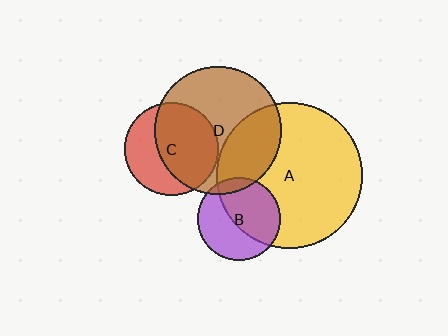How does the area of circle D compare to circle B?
Approximately 2.4 times.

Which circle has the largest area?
Circle A (yellow).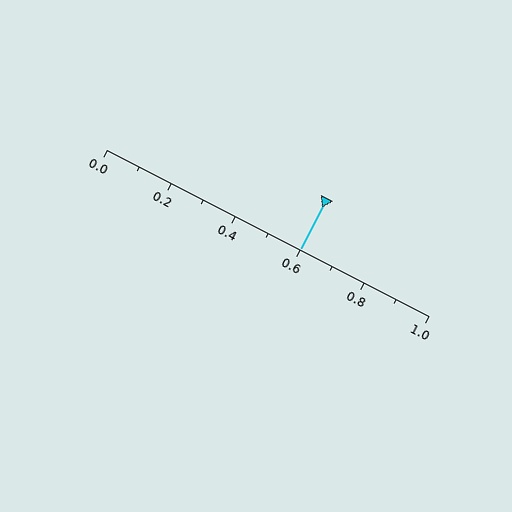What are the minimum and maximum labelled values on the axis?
The axis runs from 0.0 to 1.0.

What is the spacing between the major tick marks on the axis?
The major ticks are spaced 0.2 apart.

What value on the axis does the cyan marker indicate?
The marker indicates approximately 0.6.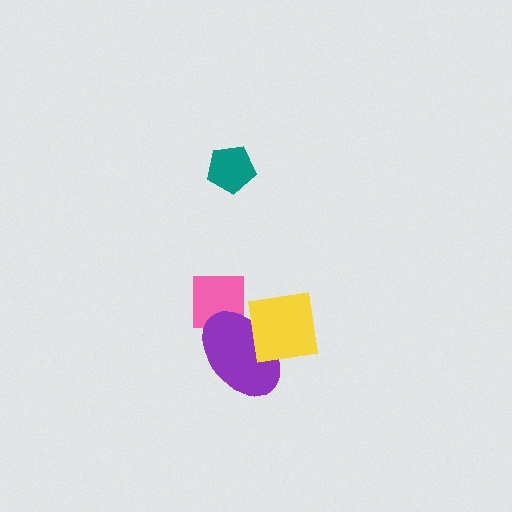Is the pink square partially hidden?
Yes, it is partially covered by another shape.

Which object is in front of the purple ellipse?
The yellow square is in front of the purple ellipse.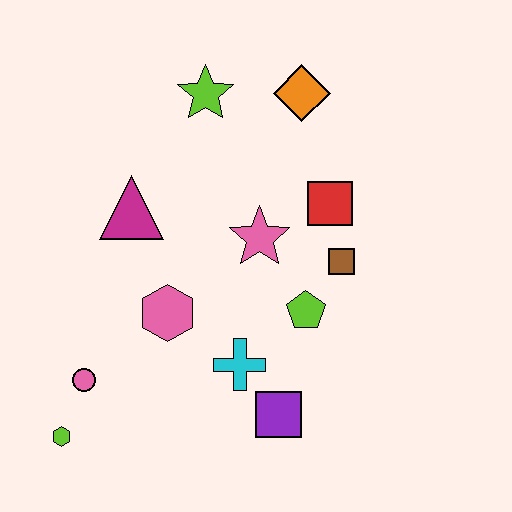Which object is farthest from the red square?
The lime hexagon is farthest from the red square.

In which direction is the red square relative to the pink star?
The red square is to the right of the pink star.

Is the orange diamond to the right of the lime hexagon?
Yes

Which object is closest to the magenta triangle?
The pink hexagon is closest to the magenta triangle.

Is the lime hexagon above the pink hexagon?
No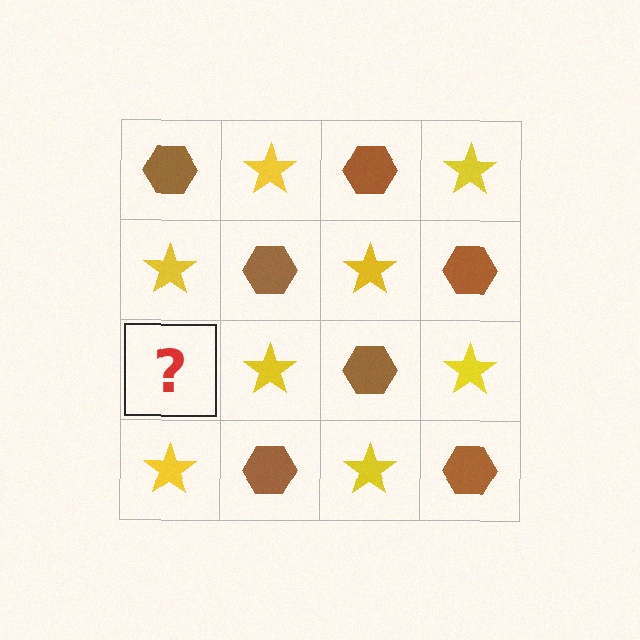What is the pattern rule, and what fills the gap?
The rule is that it alternates brown hexagon and yellow star in a checkerboard pattern. The gap should be filled with a brown hexagon.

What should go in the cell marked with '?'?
The missing cell should contain a brown hexagon.